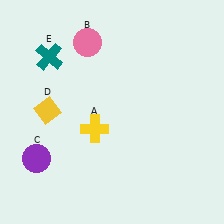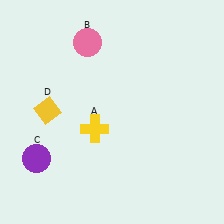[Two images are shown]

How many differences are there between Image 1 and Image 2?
There is 1 difference between the two images.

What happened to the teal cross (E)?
The teal cross (E) was removed in Image 2. It was in the top-left area of Image 1.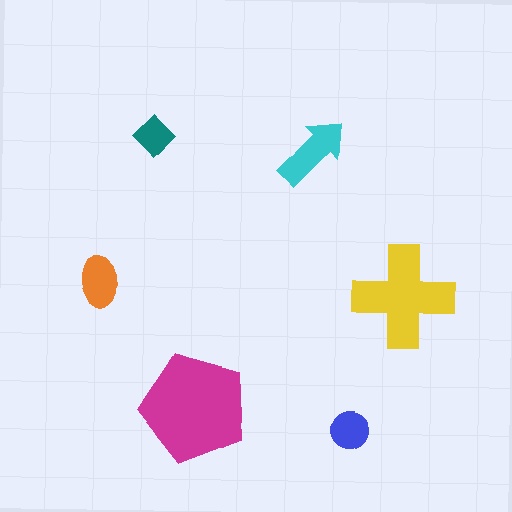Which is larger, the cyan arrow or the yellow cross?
The yellow cross.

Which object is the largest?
The magenta pentagon.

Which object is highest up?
The teal diamond is topmost.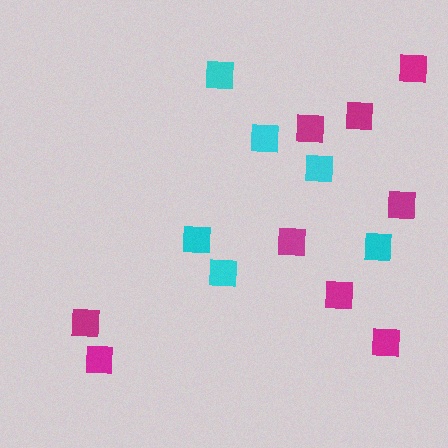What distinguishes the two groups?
There are 2 groups: one group of cyan squares (6) and one group of magenta squares (9).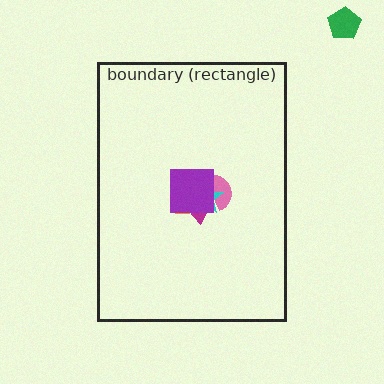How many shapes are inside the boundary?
5 inside, 1 outside.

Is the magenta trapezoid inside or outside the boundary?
Inside.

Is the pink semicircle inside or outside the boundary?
Inside.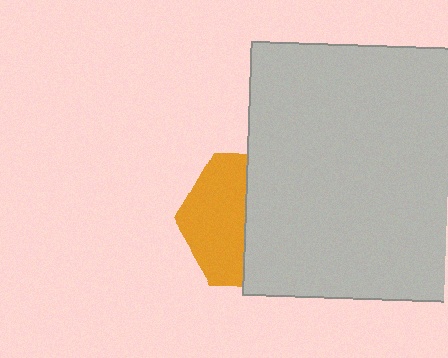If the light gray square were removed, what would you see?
You would see the complete orange hexagon.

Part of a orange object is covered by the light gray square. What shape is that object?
It is a hexagon.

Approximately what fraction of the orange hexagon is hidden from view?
Roughly 56% of the orange hexagon is hidden behind the light gray square.